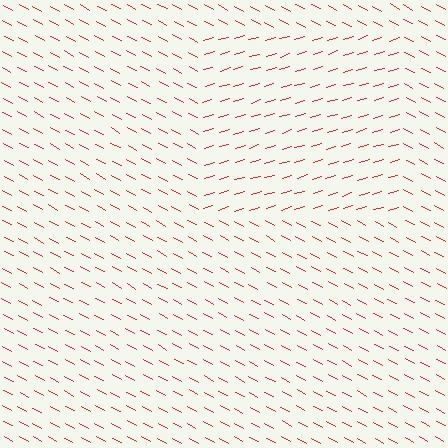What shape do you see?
I see a rectangle.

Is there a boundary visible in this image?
Yes, there is a texture boundary formed by a change in line orientation.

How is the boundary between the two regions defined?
The boundary is defined purely by a change in line orientation (approximately 45 degrees difference). All lines are the same color and thickness.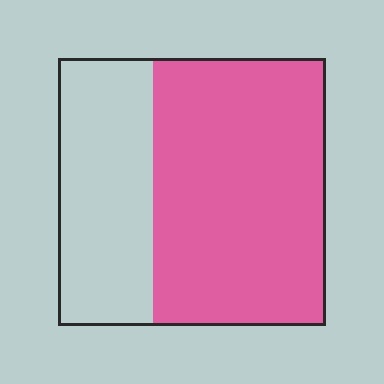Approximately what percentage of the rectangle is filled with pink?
Approximately 65%.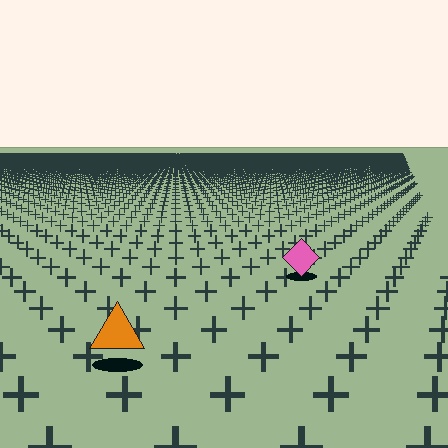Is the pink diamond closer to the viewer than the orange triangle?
No. The orange triangle is closer — you can tell from the texture gradient: the ground texture is coarser near it.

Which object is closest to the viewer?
The orange triangle is closest. The texture marks near it are larger and more spread out.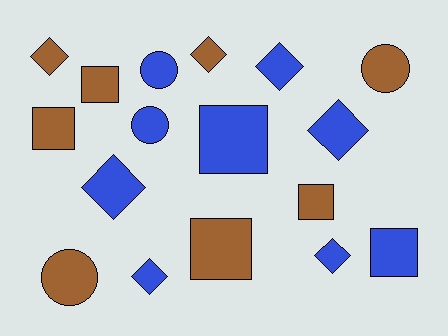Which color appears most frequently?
Blue, with 9 objects.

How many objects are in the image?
There are 17 objects.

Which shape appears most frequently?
Diamond, with 7 objects.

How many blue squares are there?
There are 2 blue squares.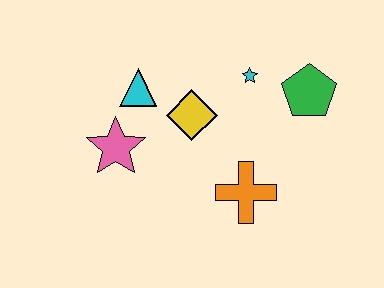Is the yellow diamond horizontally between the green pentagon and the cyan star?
No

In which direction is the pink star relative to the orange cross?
The pink star is to the left of the orange cross.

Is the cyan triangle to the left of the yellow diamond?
Yes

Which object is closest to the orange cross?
The yellow diamond is closest to the orange cross.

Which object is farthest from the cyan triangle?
The green pentagon is farthest from the cyan triangle.